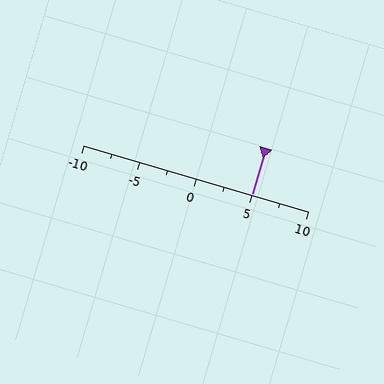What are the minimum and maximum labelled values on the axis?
The axis runs from -10 to 10.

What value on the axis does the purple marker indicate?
The marker indicates approximately 5.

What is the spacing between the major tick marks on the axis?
The major ticks are spaced 5 apart.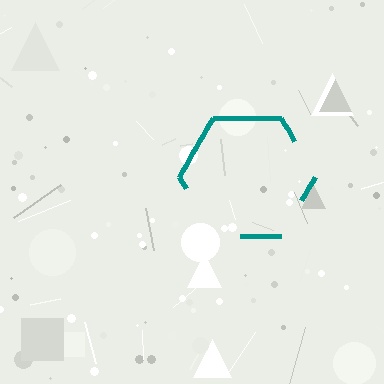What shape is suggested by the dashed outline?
The dashed outline suggests a hexagon.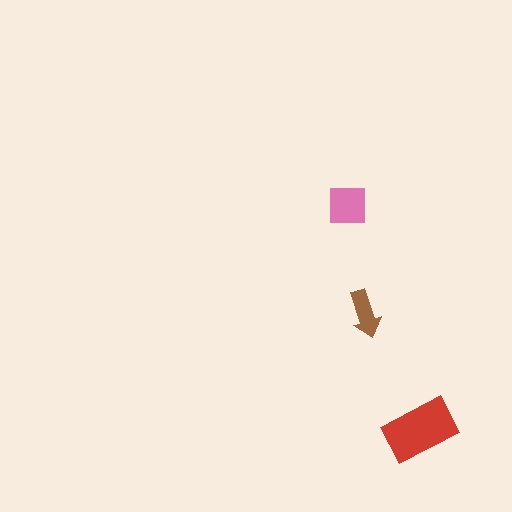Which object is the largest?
The red rectangle.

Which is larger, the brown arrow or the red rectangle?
The red rectangle.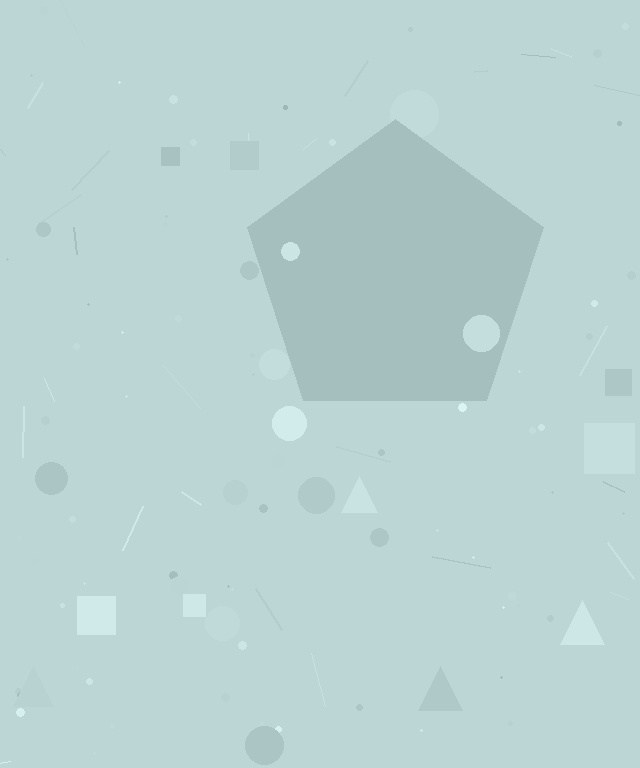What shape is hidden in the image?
A pentagon is hidden in the image.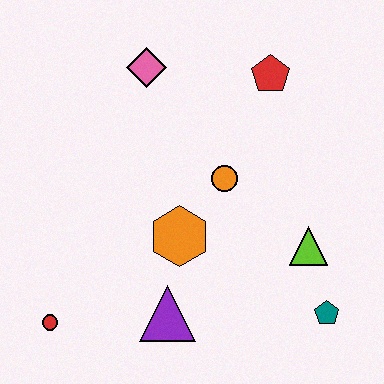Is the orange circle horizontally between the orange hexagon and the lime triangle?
Yes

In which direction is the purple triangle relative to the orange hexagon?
The purple triangle is below the orange hexagon.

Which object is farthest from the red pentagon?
The red circle is farthest from the red pentagon.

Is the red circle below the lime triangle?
Yes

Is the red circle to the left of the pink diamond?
Yes